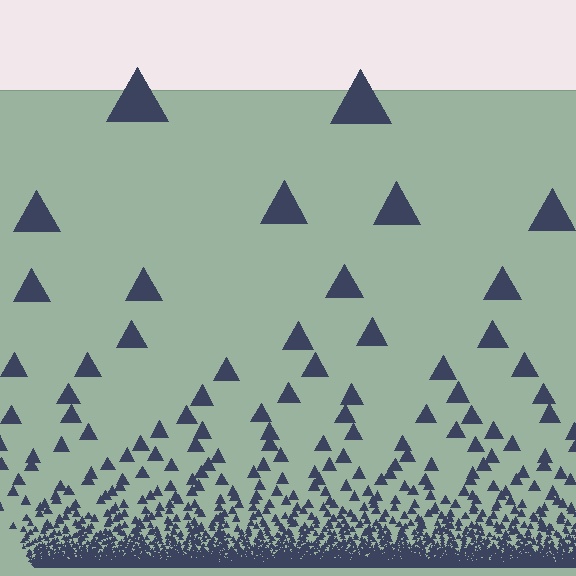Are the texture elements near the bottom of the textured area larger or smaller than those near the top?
Smaller. The gradient is inverted — elements near the bottom are smaller and denser.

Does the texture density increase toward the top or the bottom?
Density increases toward the bottom.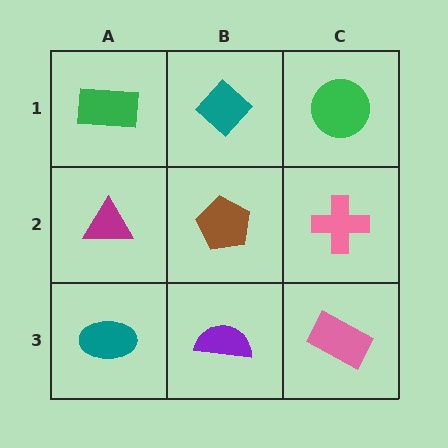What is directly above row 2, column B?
A teal diamond.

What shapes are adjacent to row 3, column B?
A brown pentagon (row 2, column B), a teal ellipse (row 3, column A), a pink rectangle (row 3, column C).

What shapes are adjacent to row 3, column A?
A magenta triangle (row 2, column A), a purple semicircle (row 3, column B).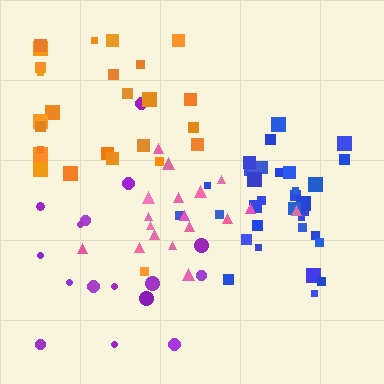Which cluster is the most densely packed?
Blue.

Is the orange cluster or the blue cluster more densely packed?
Blue.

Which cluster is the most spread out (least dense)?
Purple.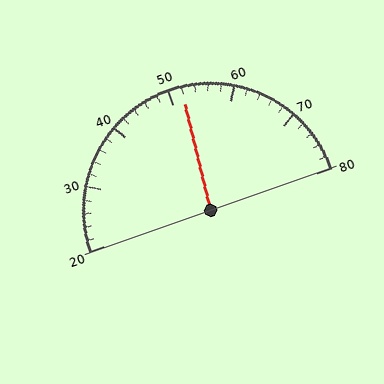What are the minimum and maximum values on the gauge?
The gauge ranges from 20 to 80.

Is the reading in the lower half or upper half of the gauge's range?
The reading is in the upper half of the range (20 to 80).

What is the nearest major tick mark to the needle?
The nearest major tick mark is 50.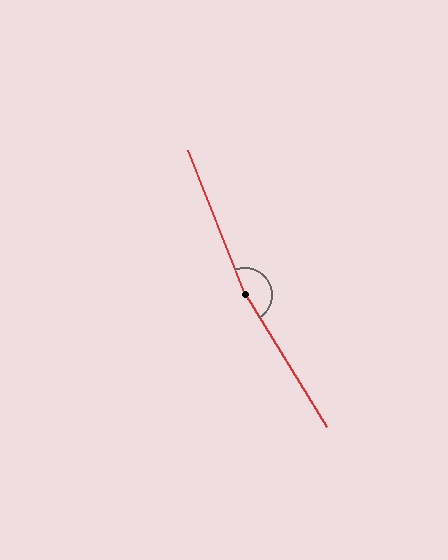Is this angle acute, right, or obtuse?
It is obtuse.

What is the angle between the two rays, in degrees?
Approximately 170 degrees.